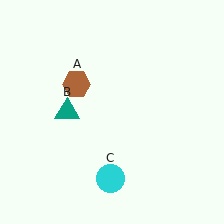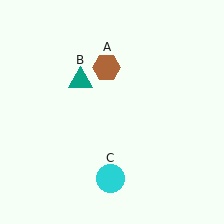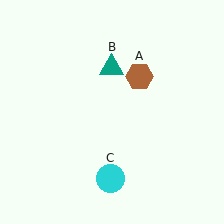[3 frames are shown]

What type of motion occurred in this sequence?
The brown hexagon (object A), teal triangle (object B) rotated clockwise around the center of the scene.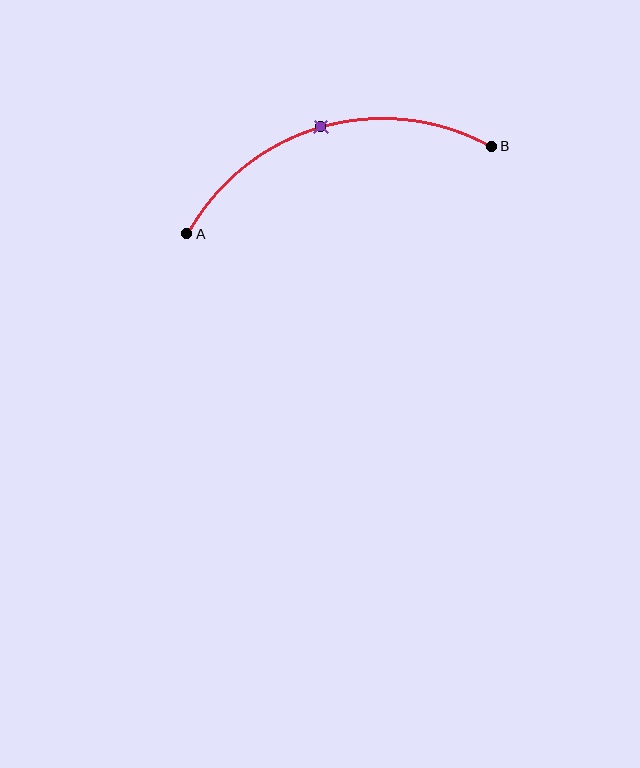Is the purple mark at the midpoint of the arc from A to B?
Yes. The purple mark lies on the arc at equal arc-length from both A and B — it is the arc midpoint.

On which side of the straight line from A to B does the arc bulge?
The arc bulges above the straight line connecting A and B.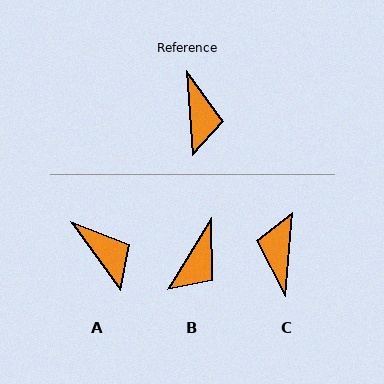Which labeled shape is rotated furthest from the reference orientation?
C, about 171 degrees away.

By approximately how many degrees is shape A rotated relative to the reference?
Approximately 33 degrees counter-clockwise.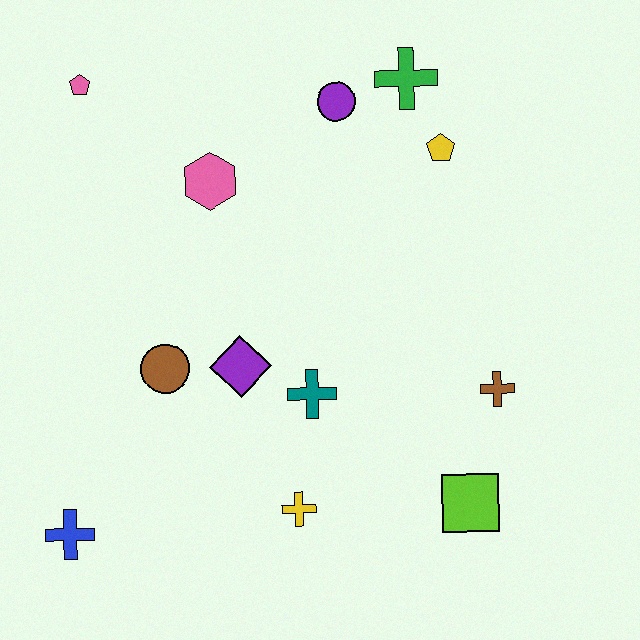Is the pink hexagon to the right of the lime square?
No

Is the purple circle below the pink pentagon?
Yes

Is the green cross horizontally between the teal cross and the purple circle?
No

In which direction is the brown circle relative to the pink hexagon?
The brown circle is below the pink hexagon.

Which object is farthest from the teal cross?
The pink pentagon is farthest from the teal cross.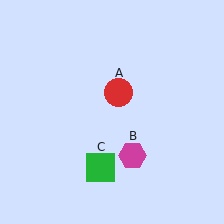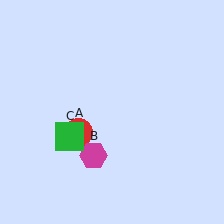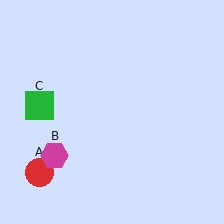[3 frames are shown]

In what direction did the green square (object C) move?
The green square (object C) moved up and to the left.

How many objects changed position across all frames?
3 objects changed position: red circle (object A), magenta hexagon (object B), green square (object C).